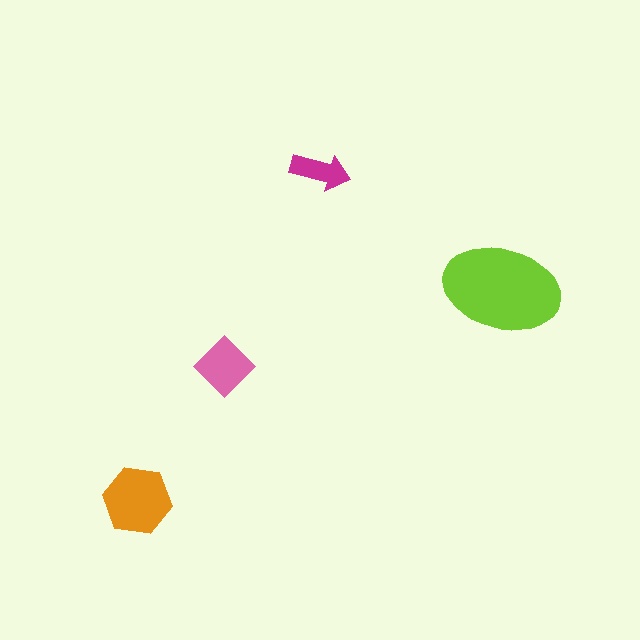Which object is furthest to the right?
The lime ellipse is rightmost.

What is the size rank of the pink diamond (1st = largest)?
3rd.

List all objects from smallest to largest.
The magenta arrow, the pink diamond, the orange hexagon, the lime ellipse.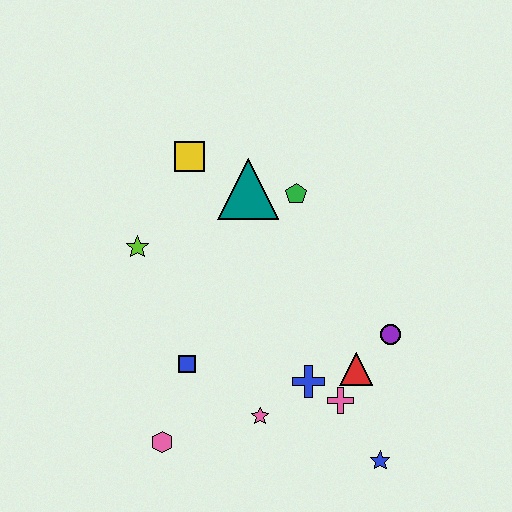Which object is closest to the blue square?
The pink hexagon is closest to the blue square.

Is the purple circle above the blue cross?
Yes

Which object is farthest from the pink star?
The yellow square is farthest from the pink star.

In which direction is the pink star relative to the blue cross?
The pink star is to the left of the blue cross.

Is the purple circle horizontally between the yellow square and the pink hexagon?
No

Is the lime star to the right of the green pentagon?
No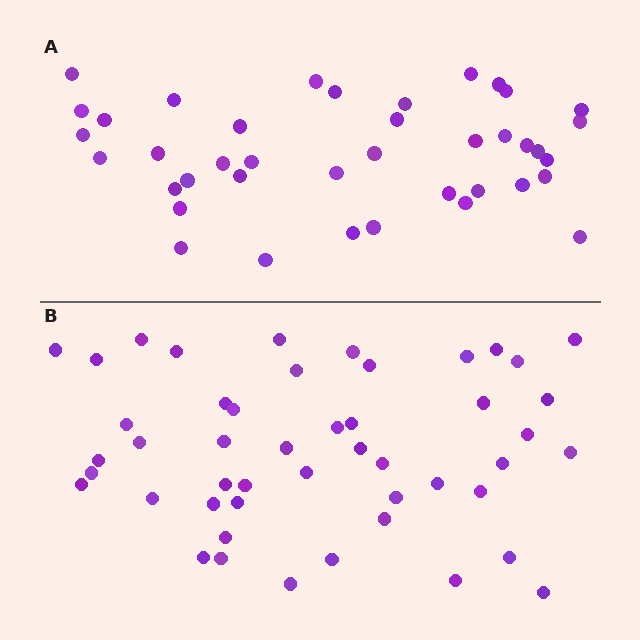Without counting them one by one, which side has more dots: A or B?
Region B (the bottom region) has more dots.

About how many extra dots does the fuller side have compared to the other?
Region B has roughly 8 or so more dots than region A.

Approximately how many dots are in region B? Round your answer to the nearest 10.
About 50 dots. (The exact count is 48, which rounds to 50.)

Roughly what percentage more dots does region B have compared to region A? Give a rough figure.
About 20% more.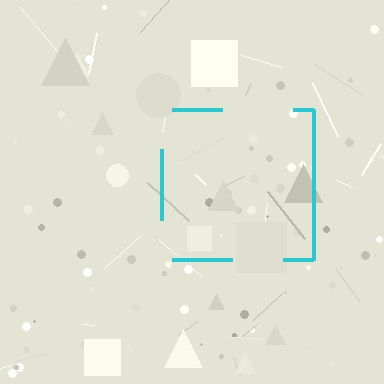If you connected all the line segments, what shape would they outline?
They would outline a square.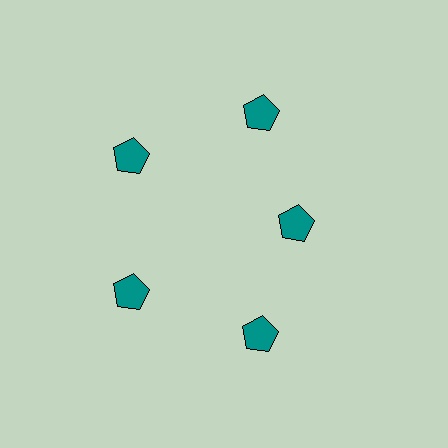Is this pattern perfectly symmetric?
No. The 5 teal pentagons are arranged in a ring, but one element near the 3 o'clock position is pulled inward toward the center, breaking the 5-fold rotational symmetry.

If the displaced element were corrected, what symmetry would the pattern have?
It would have 5-fold rotational symmetry — the pattern would map onto itself every 72 degrees.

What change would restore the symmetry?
The symmetry would be restored by moving it outward, back onto the ring so that all 5 pentagons sit at equal angles and equal distance from the center.